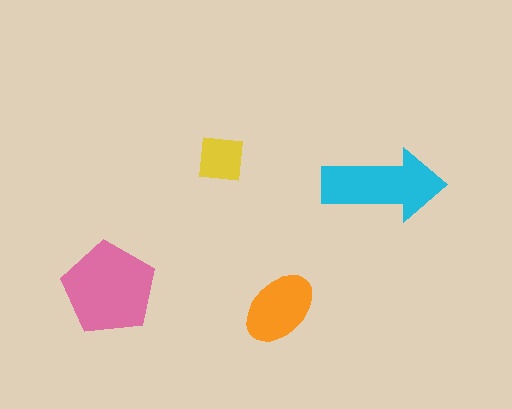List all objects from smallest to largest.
The yellow square, the orange ellipse, the cyan arrow, the pink pentagon.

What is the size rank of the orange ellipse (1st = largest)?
3rd.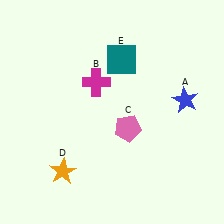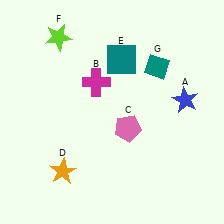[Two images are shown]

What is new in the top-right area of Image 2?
A teal diamond (G) was added in the top-right area of Image 2.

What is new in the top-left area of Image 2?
A lime star (F) was added in the top-left area of Image 2.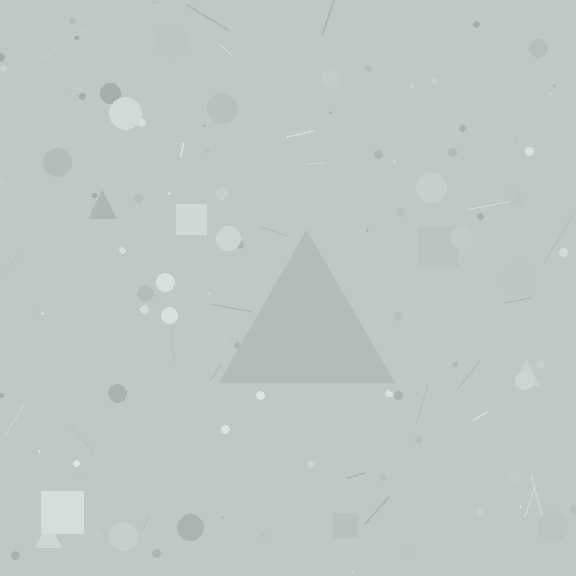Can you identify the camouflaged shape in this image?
The camouflaged shape is a triangle.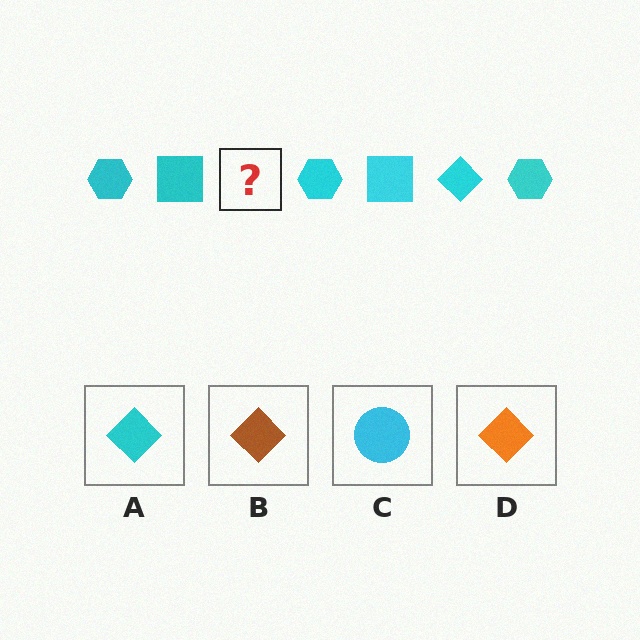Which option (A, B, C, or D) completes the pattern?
A.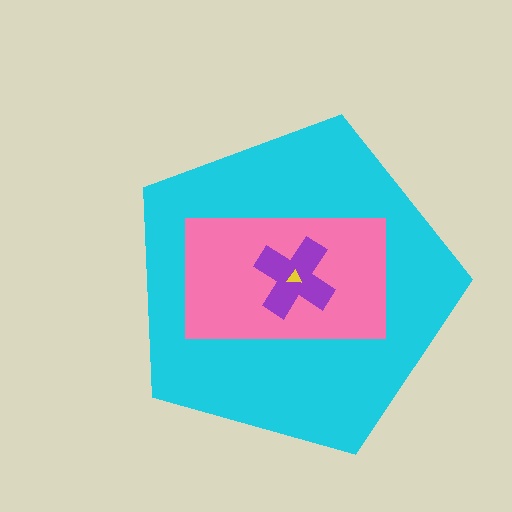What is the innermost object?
The yellow triangle.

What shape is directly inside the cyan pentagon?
The pink rectangle.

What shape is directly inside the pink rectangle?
The purple cross.